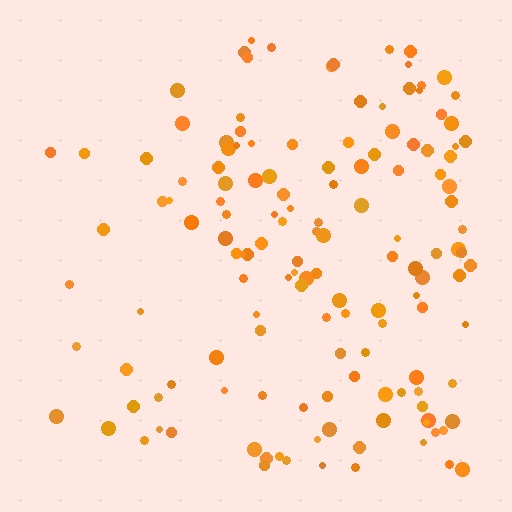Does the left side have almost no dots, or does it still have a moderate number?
Still a moderate number, just noticeably fewer than the right.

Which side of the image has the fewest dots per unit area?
The left.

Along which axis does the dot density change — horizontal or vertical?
Horizontal.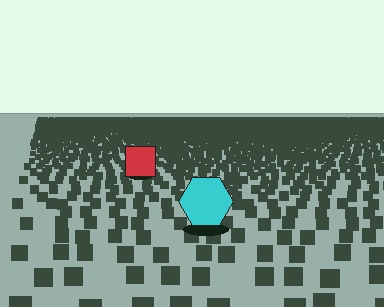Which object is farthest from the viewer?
The red square is farthest from the viewer. It appears smaller and the ground texture around it is denser.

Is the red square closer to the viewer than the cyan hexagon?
No. The cyan hexagon is closer — you can tell from the texture gradient: the ground texture is coarser near it.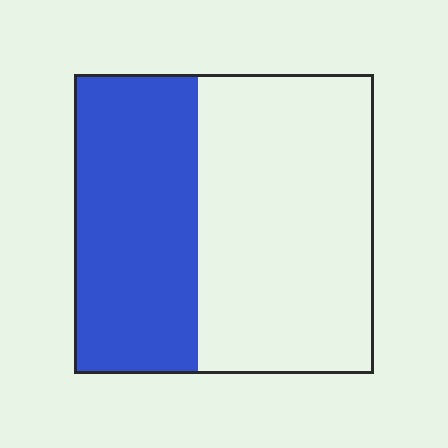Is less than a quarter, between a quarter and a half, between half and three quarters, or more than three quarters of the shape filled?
Between a quarter and a half.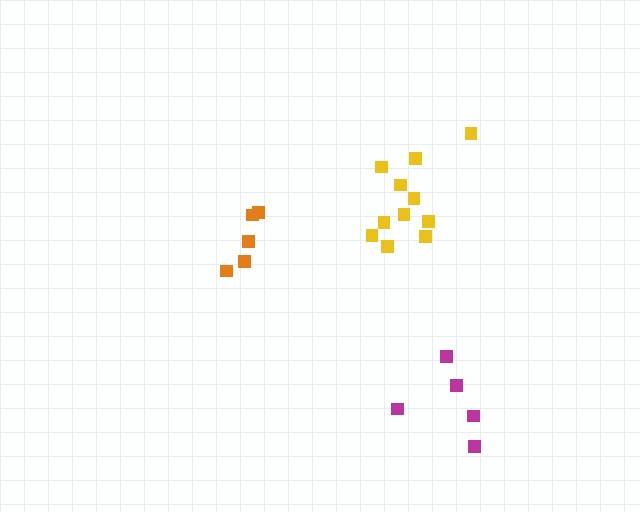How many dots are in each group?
Group 1: 5 dots, Group 2: 11 dots, Group 3: 5 dots (21 total).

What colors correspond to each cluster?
The clusters are colored: orange, yellow, magenta.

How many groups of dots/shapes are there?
There are 3 groups.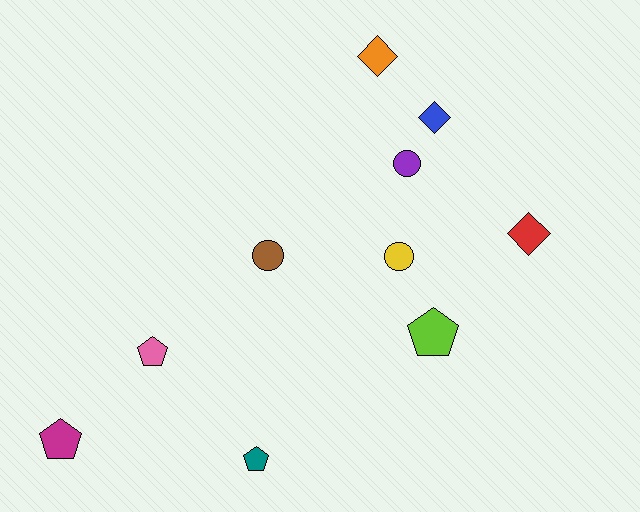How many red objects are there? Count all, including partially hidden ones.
There is 1 red object.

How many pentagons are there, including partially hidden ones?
There are 4 pentagons.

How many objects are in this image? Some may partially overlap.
There are 10 objects.